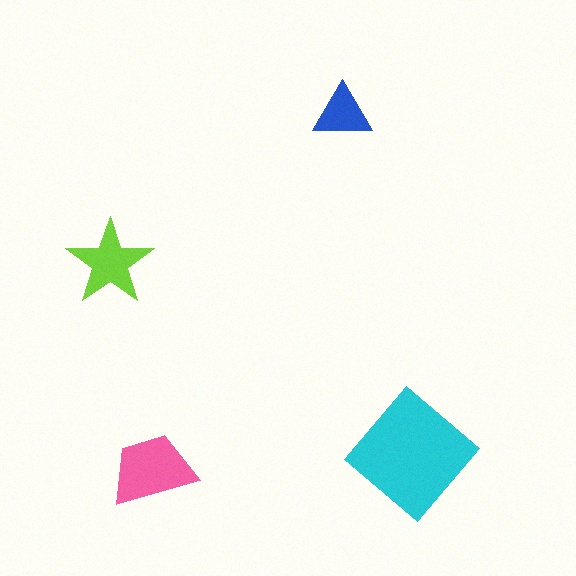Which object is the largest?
The cyan diamond.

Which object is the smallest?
The blue triangle.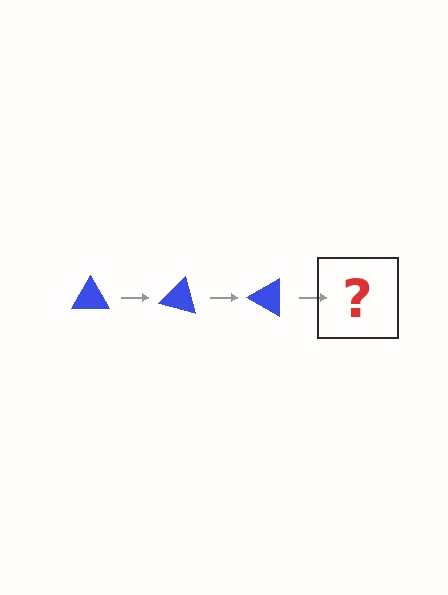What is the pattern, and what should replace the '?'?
The pattern is that the triangle rotates 15 degrees each step. The '?' should be a blue triangle rotated 45 degrees.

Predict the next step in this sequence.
The next step is a blue triangle rotated 45 degrees.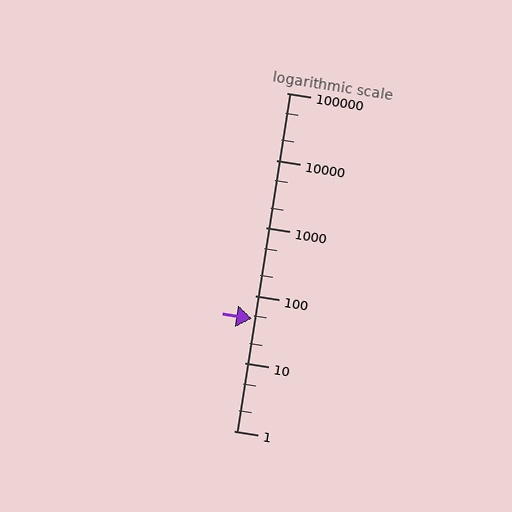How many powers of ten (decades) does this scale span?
The scale spans 5 decades, from 1 to 100000.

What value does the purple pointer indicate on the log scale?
The pointer indicates approximately 46.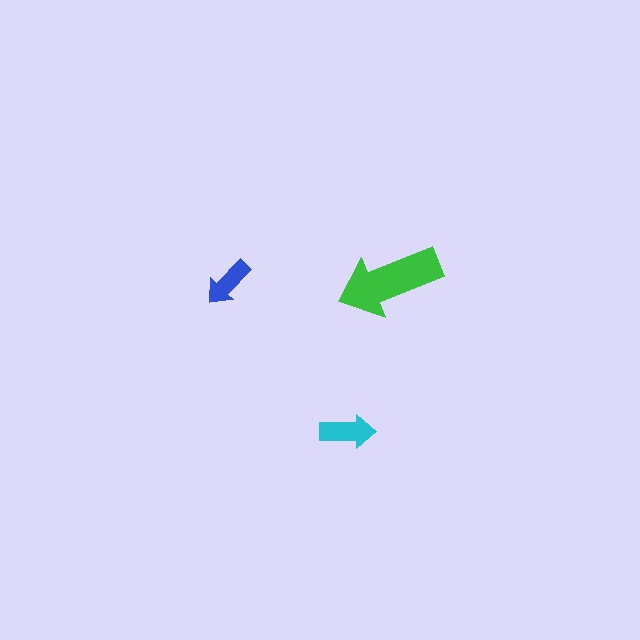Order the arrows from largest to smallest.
the green one, the cyan one, the blue one.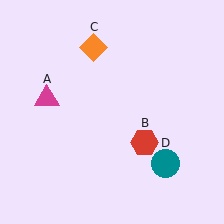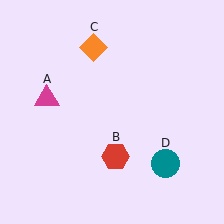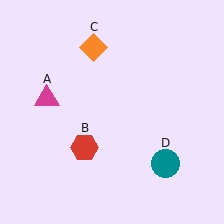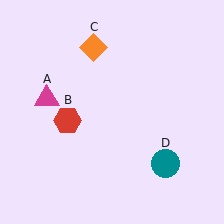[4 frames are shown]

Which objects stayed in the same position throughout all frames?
Magenta triangle (object A) and orange diamond (object C) and teal circle (object D) remained stationary.